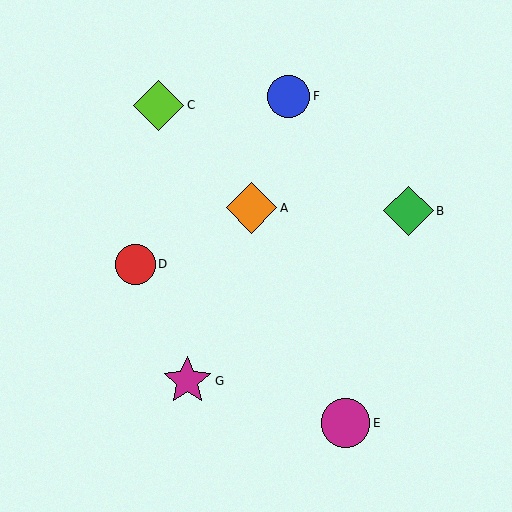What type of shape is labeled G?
Shape G is a magenta star.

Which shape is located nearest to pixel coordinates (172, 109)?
The lime diamond (labeled C) at (158, 105) is nearest to that location.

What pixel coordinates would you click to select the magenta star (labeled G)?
Click at (187, 381) to select the magenta star G.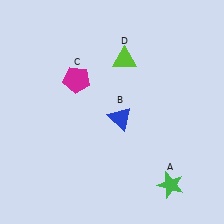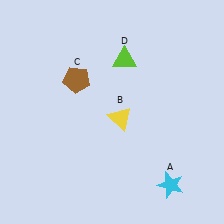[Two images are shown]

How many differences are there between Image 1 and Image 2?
There are 3 differences between the two images.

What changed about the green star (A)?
In Image 1, A is green. In Image 2, it changed to cyan.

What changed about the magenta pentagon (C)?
In Image 1, C is magenta. In Image 2, it changed to brown.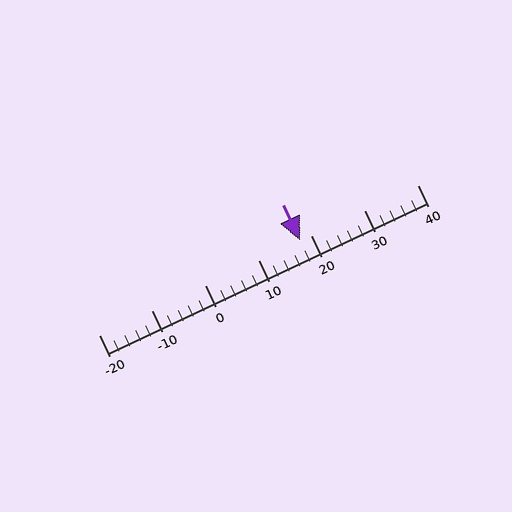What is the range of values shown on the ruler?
The ruler shows values from -20 to 40.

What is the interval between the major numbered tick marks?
The major tick marks are spaced 10 units apart.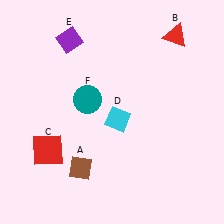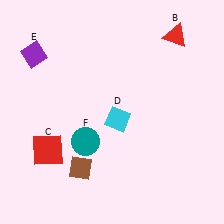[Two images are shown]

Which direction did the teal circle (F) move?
The teal circle (F) moved down.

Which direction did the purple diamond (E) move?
The purple diamond (E) moved left.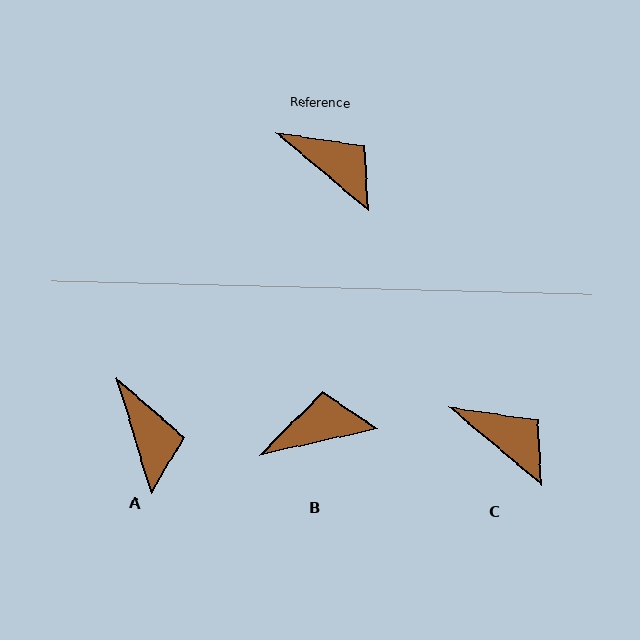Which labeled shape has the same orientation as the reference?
C.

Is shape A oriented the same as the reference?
No, it is off by about 33 degrees.